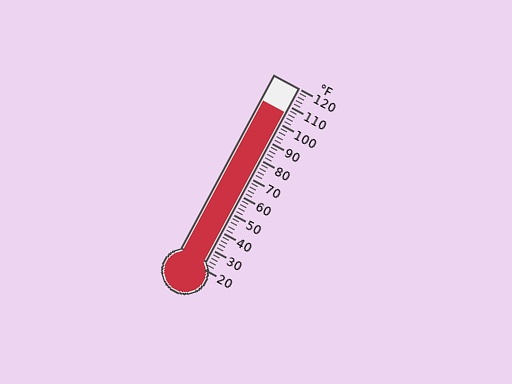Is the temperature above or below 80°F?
The temperature is above 80°F.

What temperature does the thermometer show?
The thermometer shows approximately 106°F.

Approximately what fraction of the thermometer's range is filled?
The thermometer is filled to approximately 85% of its range.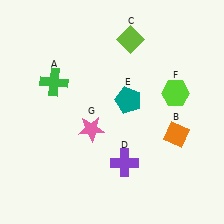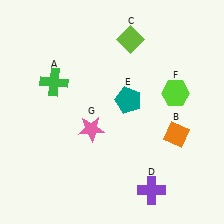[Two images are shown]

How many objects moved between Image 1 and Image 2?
1 object moved between the two images.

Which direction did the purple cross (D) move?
The purple cross (D) moved down.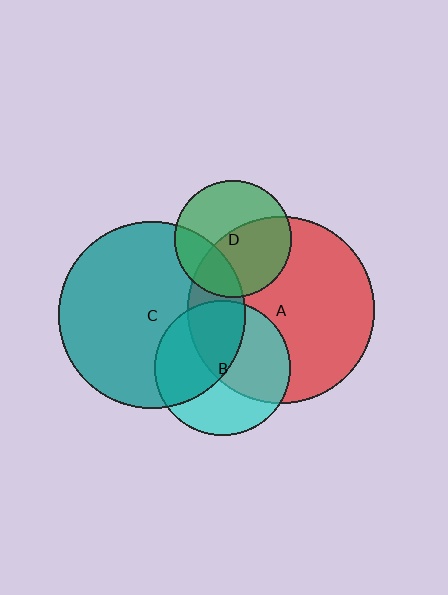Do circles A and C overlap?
Yes.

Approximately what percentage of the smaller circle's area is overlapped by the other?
Approximately 20%.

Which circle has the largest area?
Circle C (teal).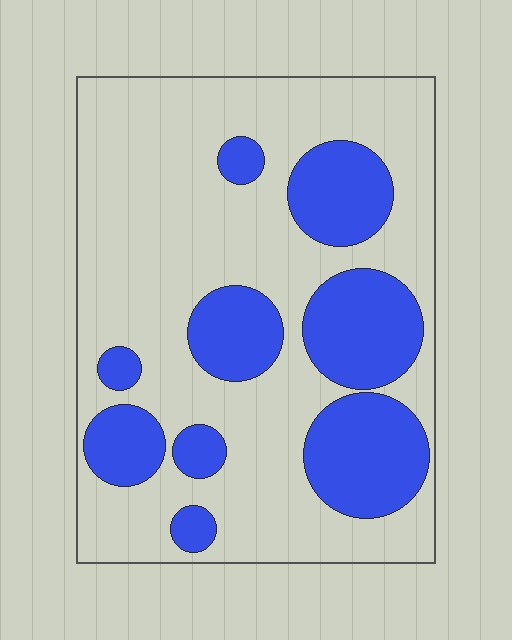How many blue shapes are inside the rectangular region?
9.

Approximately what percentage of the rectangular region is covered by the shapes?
Approximately 30%.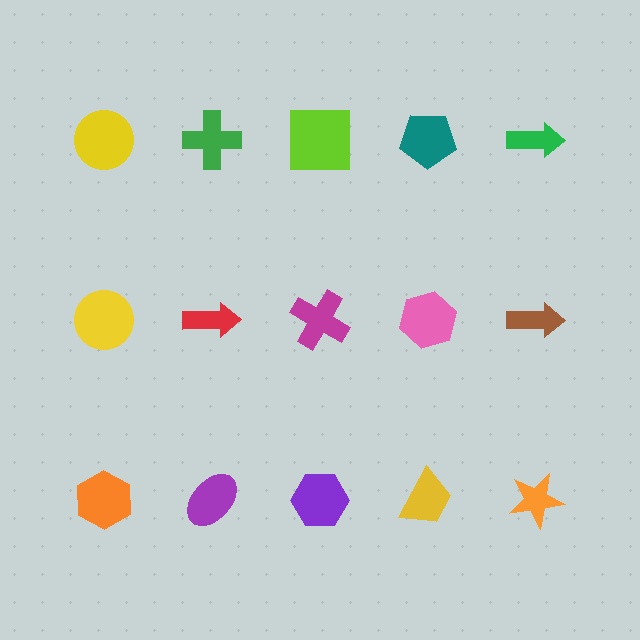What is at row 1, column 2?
A green cross.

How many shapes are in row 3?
5 shapes.